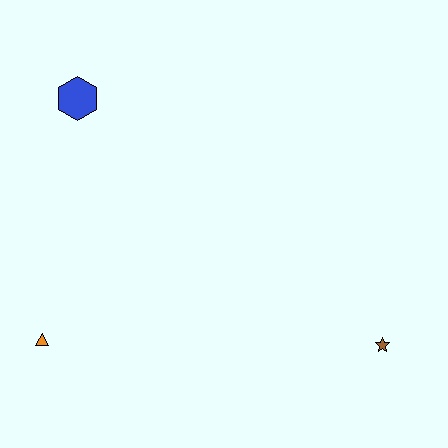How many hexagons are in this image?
There is 1 hexagon.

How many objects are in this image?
There are 3 objects.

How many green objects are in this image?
There are no green objects.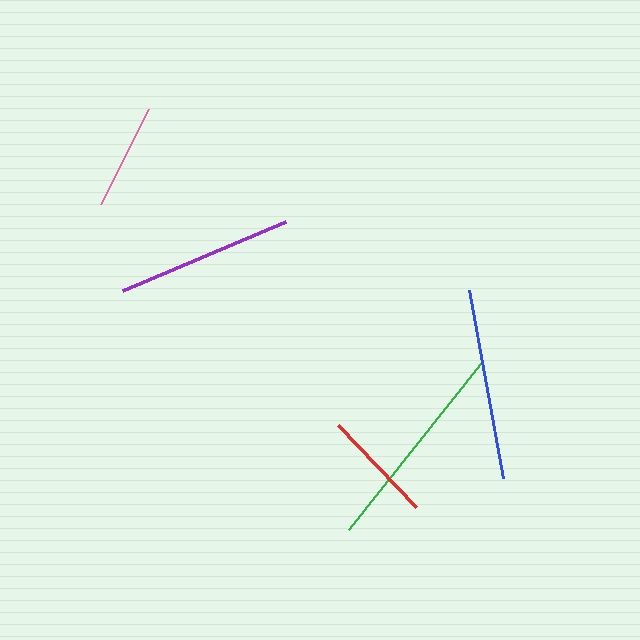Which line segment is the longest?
The green line is the longest at approximately 212 pixels.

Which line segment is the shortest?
The pink line is the shortest at approximately 106 pixels.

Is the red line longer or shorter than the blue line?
The blue line is longer than the red line.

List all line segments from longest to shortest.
From longest to shortest: green, blue, purple, red, pink.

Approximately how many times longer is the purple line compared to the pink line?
The purple line is approximately 1.7 times the length of the pink line.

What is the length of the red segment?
The red segment is approximately 113 pixels long.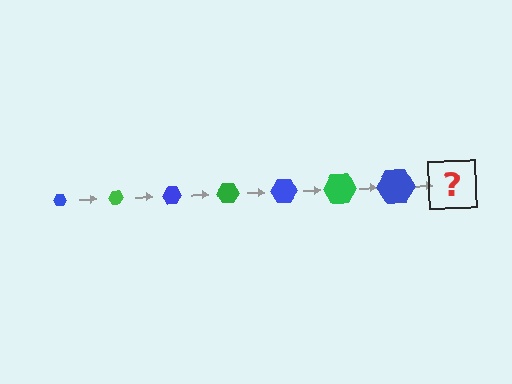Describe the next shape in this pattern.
It should be a green hexagon, larger than the previous one.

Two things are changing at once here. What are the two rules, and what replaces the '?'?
The two rules are that the hexagon grows larger each step and the color cycles through blue and green. The '?' should be a green hexagon, larger than the previous one.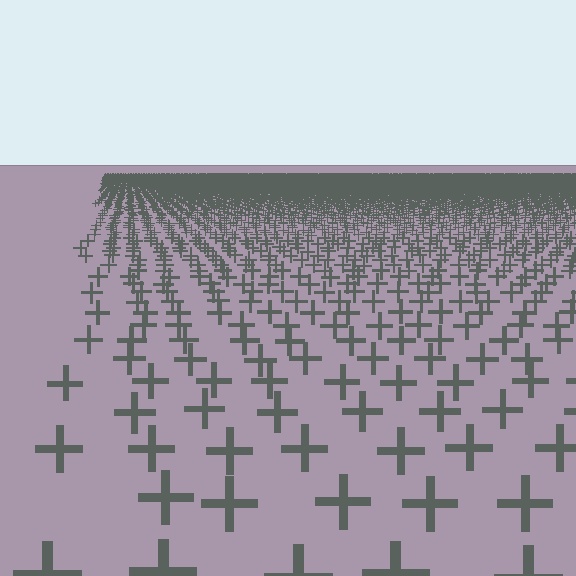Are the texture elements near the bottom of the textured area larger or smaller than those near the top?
Larger. Near the bottom, elements are closer to the viewer and appear at a bigger on-screen size.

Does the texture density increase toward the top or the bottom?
Density increases toward the top.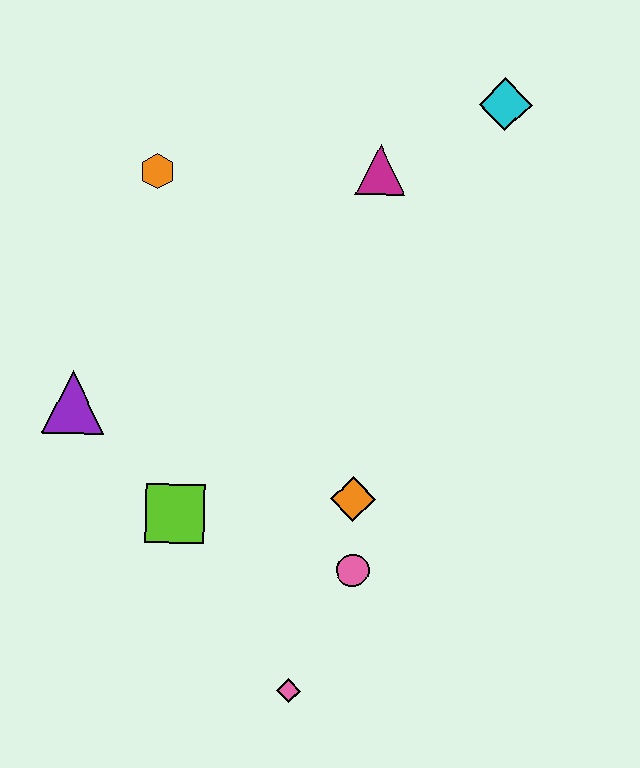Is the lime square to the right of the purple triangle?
Yes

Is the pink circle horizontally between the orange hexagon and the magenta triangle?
Yes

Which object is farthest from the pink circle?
The cyan diamond is farthest from the pink circle.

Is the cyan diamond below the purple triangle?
No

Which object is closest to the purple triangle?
The lime square is closest to the purple triangle.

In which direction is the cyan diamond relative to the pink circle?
The cyan diamond is above the pink circle.